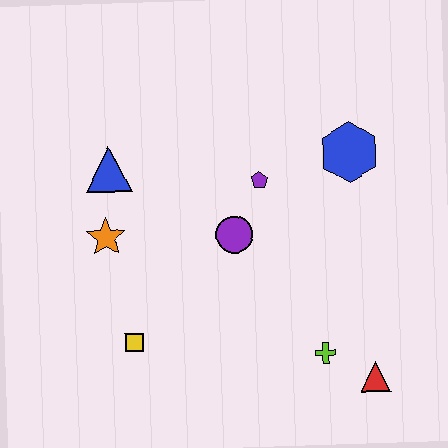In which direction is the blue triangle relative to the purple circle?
The blue triangle is to the left of the purple circle.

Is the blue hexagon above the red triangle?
Yes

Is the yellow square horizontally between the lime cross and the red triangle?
No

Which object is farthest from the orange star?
The red triangle is farthest from the orange star.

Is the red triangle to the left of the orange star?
No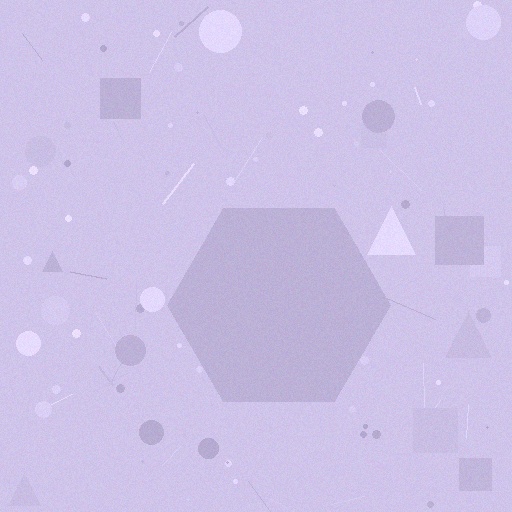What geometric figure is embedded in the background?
A hexagon is embedded in the background.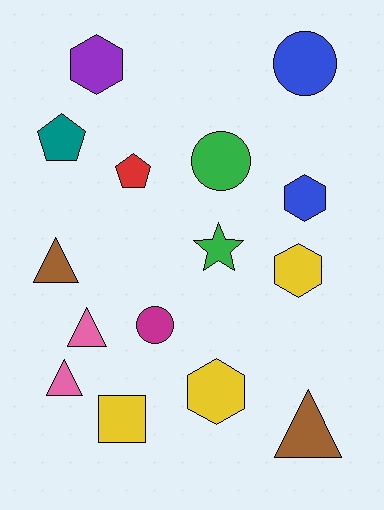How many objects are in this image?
There are 15 objects.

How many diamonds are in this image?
There are no diamonds.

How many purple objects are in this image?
There is 1 purple object.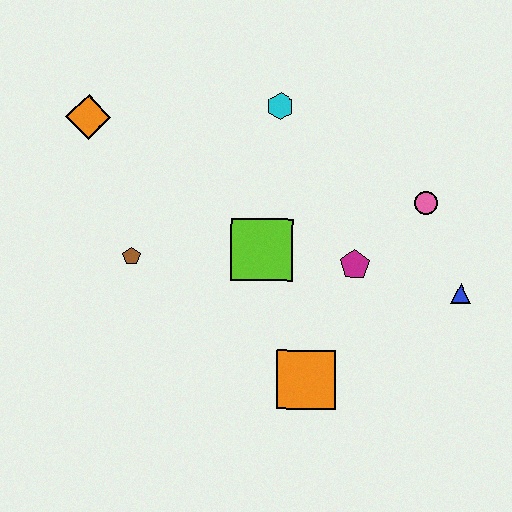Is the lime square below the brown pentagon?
No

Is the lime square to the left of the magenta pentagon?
Yes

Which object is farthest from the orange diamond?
The blue triangle is farthest from the orange diamond.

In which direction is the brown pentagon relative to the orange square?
The brown pentagon is to the left of the orange square.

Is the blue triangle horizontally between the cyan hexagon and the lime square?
No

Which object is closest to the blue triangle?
The pink circle is closest to the blue triangle.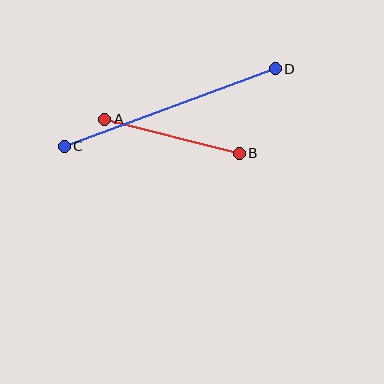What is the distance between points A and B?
The distance is approximately 139 pixels.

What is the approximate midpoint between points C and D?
The midpoint is at approximately (170, 108) pixels.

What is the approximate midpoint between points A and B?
The midpoint is at approximately (172, 136) pixels.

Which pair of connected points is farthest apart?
Points C and D are farthest apart.